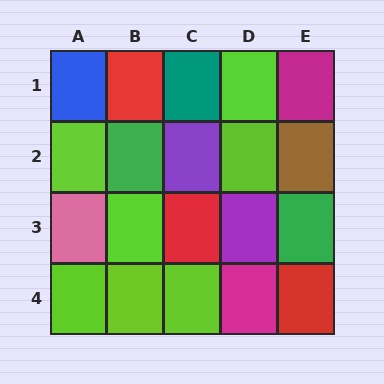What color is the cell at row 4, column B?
Lime.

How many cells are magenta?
2 cells are magenta.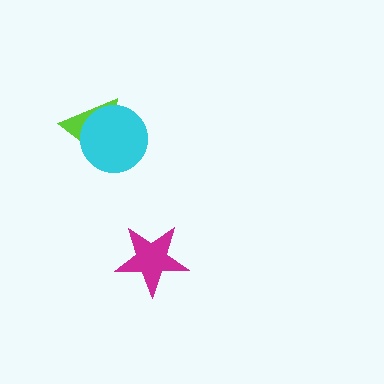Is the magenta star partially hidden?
No, no other shape covers it.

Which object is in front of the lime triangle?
The cyan circle is in front of the lime triangle.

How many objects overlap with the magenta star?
0 objects overlap with the magenta star.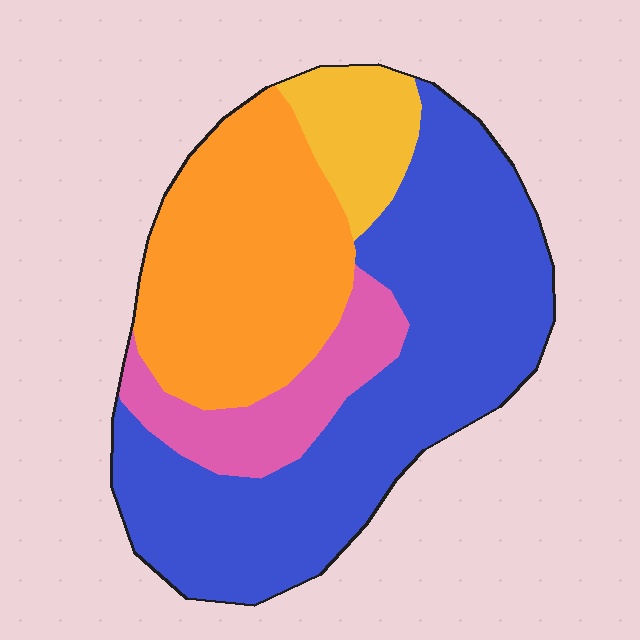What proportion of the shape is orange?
Orange covers about 30% of the shape.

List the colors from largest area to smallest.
From largest to smallest: blue, orange, pink, yellow.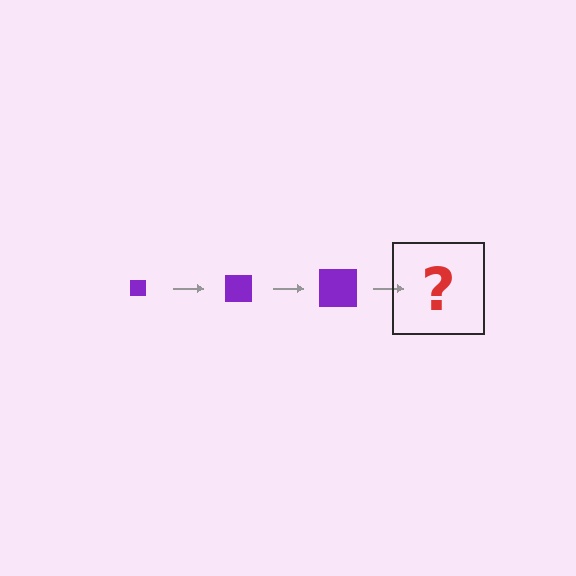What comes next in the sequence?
The next element should be a purple square, larger than the previous one.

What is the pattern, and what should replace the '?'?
The pattern is that the square gets progressively larger each step. The '?' should be a purple square, larger than the previous one.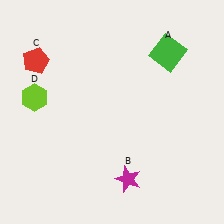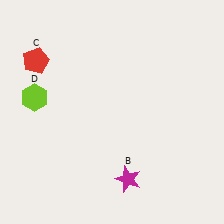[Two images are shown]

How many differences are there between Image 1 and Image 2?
There is 1 difference between the two images.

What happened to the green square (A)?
The green square (A) was removed in Image 2. It was in the top-right area of Image 1.